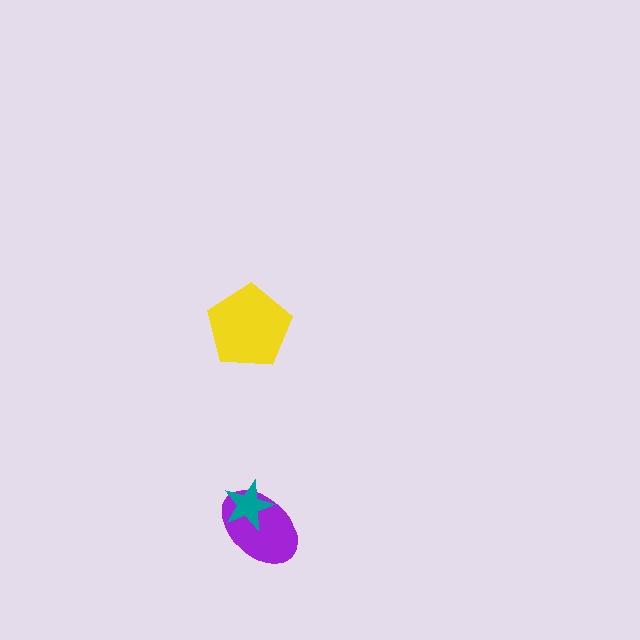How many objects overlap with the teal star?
1 object overlaps with the teal star.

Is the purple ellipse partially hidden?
Yes, it is partially covered by another shape.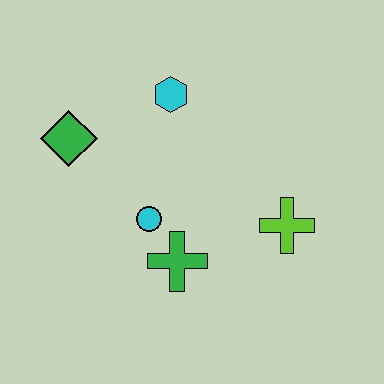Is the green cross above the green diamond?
No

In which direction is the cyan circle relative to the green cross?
The cyan circle is above the green cross.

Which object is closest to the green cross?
The cyan circle is closest to the green cross.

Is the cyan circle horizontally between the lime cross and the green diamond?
Yes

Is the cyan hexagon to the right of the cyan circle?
Yes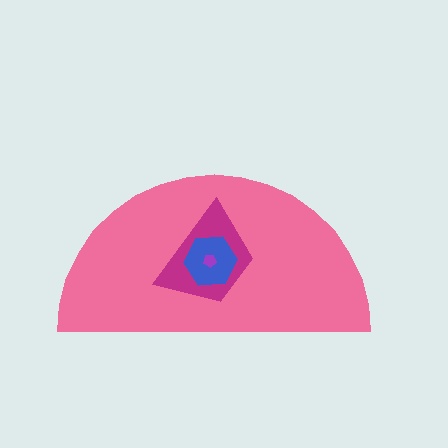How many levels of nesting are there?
4.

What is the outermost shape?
The pink semicircle.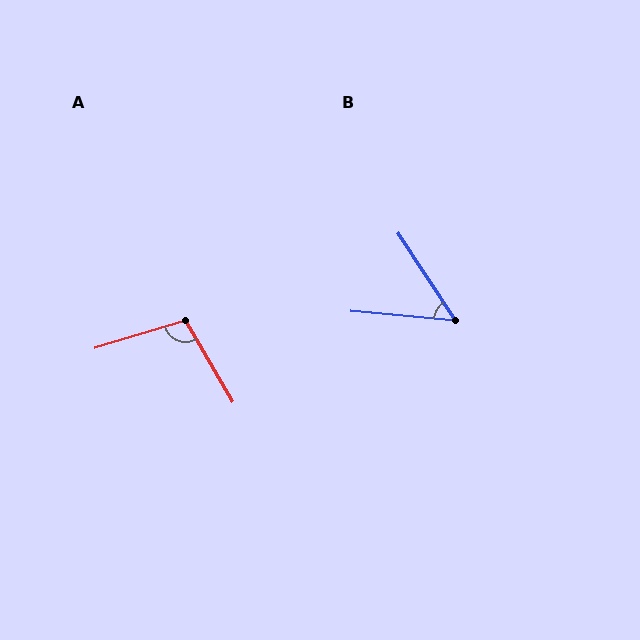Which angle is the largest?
A, at approximately 103 degrees.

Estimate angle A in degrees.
Approximately 103 degrees.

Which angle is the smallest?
B, at approximately 52 degrees.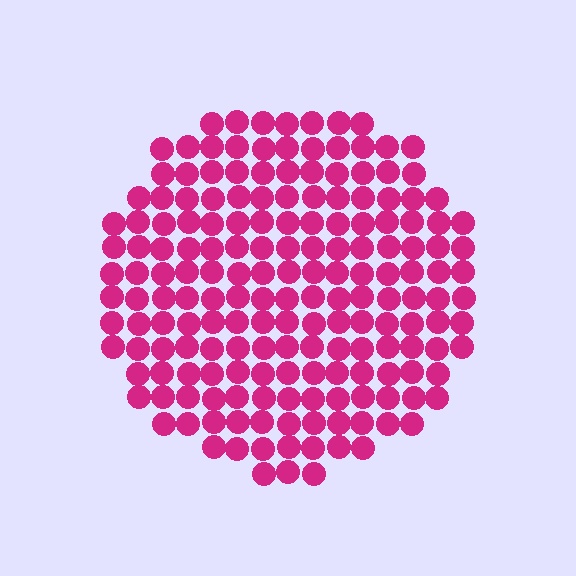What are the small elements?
The small elements are circles.